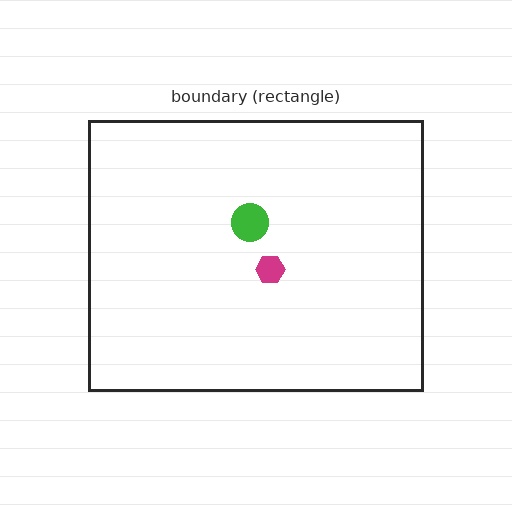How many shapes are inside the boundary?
2 inside, 0 outside.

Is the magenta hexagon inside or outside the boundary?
Inside.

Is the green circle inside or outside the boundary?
Inside.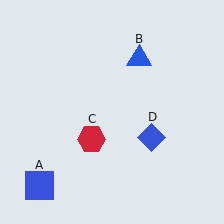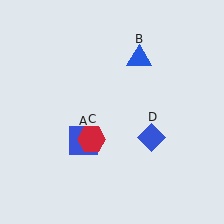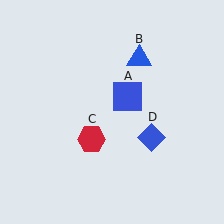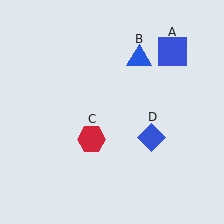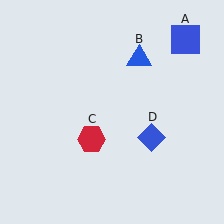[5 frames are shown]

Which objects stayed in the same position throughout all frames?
Blue triangle (object B) and red hexagon (object C) and blue diamond (object D) remained stationary.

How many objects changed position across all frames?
1 object changed position: blue square (object A).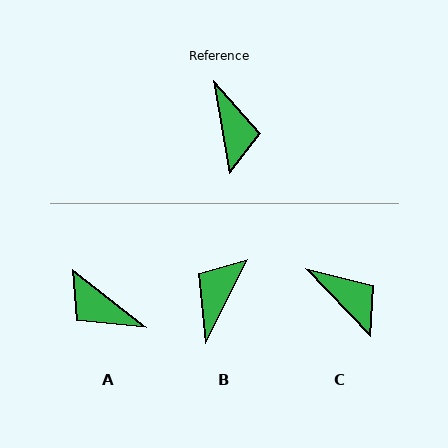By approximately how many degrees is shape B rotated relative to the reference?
Approximately 144 degrees counter-clockwise.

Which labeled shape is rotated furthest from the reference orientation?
B, about 144 degrees away.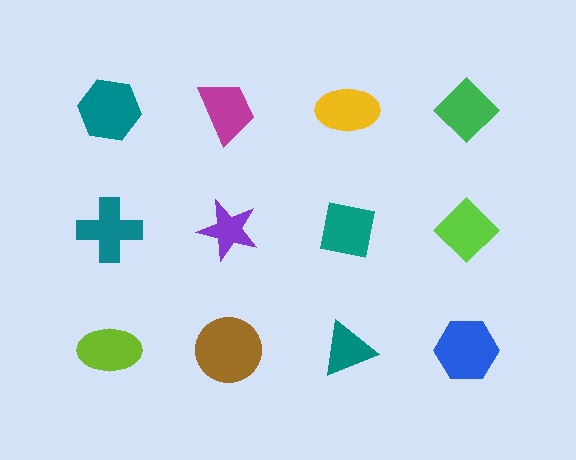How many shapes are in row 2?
4 shapes.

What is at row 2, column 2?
A purple star.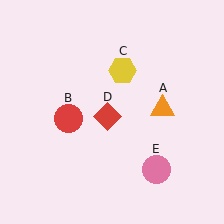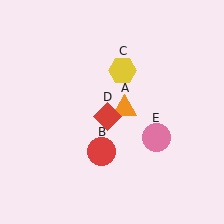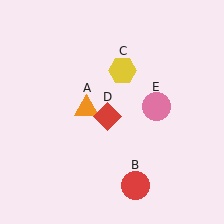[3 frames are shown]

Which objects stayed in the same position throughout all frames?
Yellow hexagon (object C) and red diamond (object D) remained stationary.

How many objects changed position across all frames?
3 objects changed position: orange triangle (object A), red circle (object B), pink circle (object E).